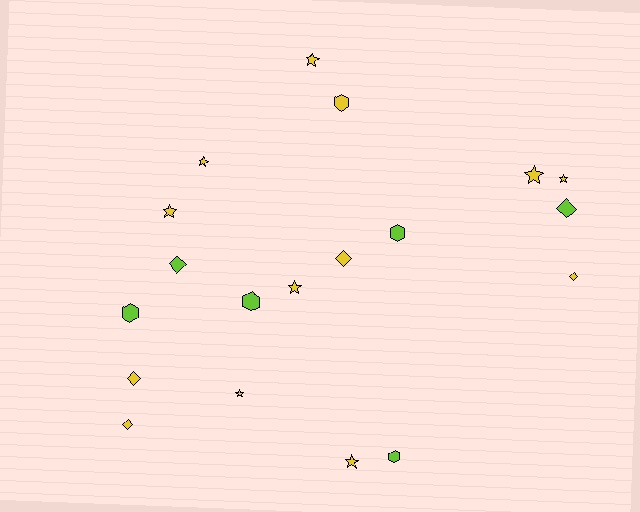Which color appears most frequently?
Yellow, with 13 objects.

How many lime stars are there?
There are no lime stars.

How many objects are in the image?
There are 19 objects.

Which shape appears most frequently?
Star, with 8 objects.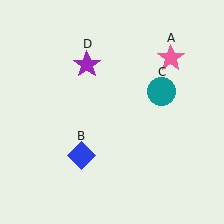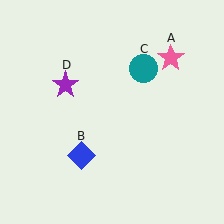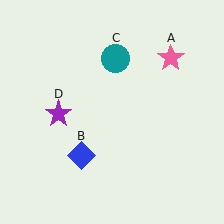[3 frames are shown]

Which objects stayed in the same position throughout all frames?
Pink star (object A) and blue diamond (object B) remained stationary.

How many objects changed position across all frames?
2 objects changed position: teal circle (object C), purple star (object D).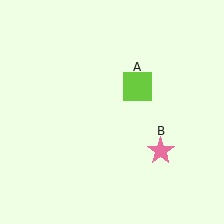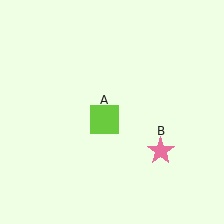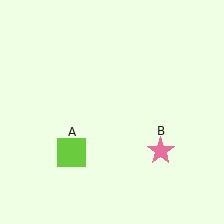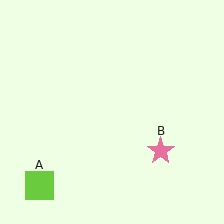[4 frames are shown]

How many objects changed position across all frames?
1 object changed position: lime square (object A).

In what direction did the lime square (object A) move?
The lime square (object A) moved down and to the left.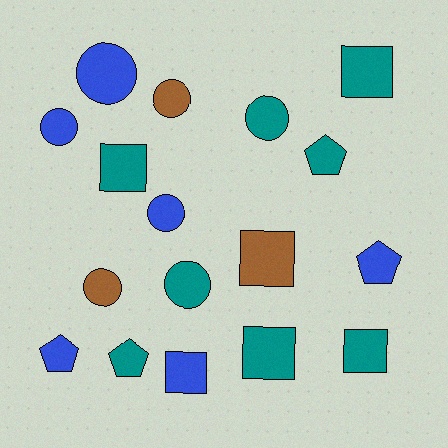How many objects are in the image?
There are 17 objects.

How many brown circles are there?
There are 2 brown circles.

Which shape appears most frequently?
Circle, with 7 objects.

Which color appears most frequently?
Teal, with 8 objects.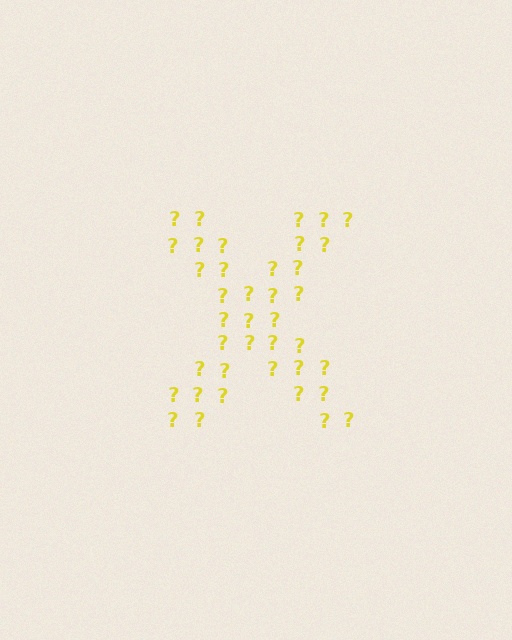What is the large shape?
The large shape is the letter X.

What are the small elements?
The small elements are question marks.